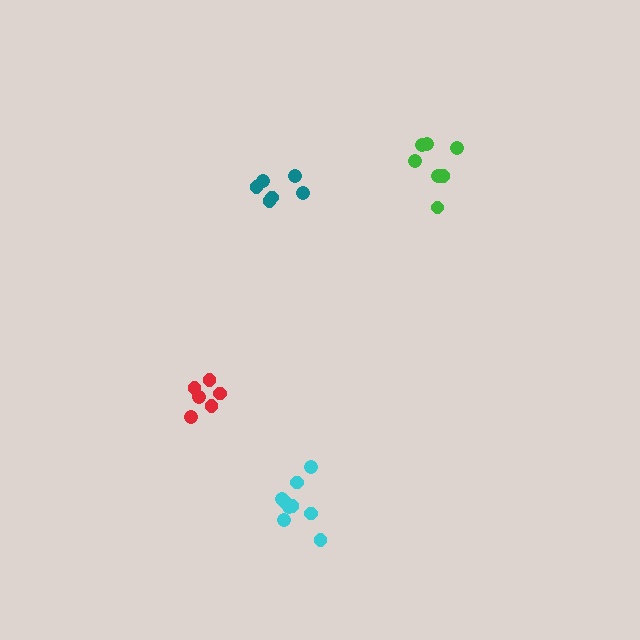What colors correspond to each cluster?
The clusters are colored: red, green, cyan, teal.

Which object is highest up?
The green cluster is topmost.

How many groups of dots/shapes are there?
There are 4 groups.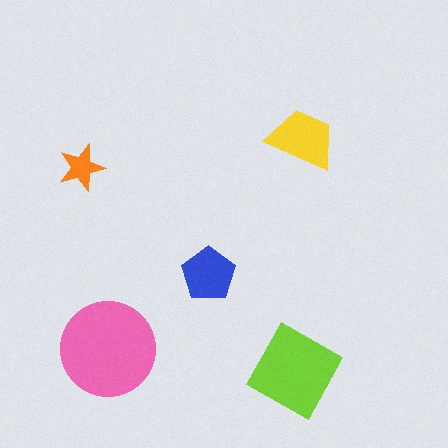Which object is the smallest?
The orange star.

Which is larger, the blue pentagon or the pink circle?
The pink circle.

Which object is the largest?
The pink circle.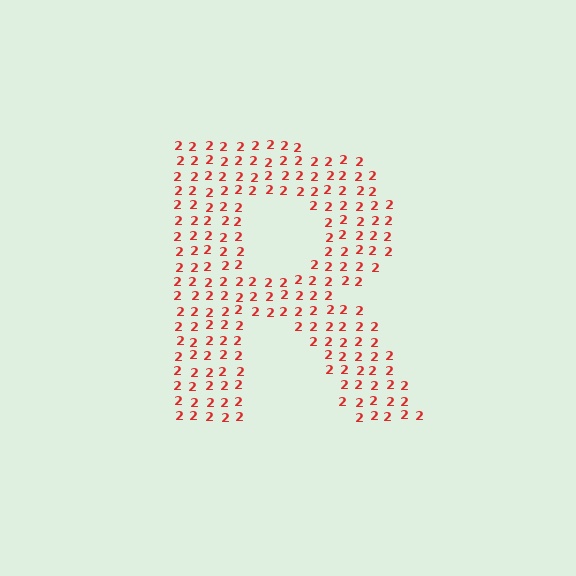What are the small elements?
The small elements are digit 2's.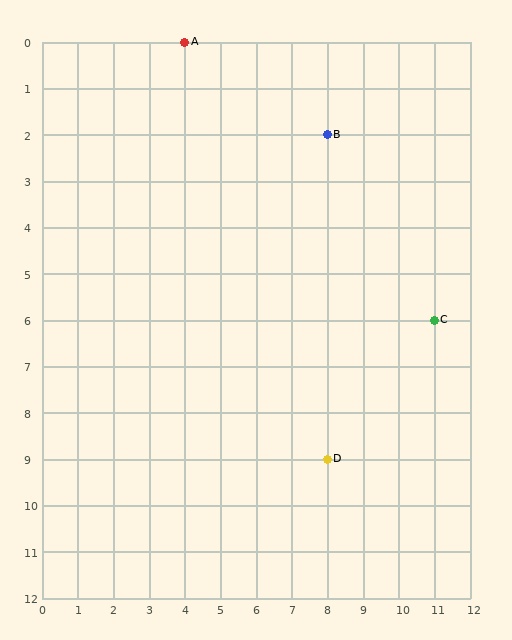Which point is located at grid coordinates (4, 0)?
Point A is at (4, 0).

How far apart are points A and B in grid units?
Points A and B are 4 columns and 2 rows apart (about 4.5 grid units diagonally).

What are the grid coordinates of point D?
Point D is at grid coordinates (8, 9).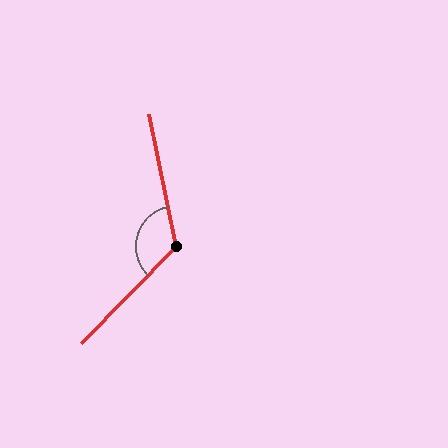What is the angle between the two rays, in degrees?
Approximately 124 degrees.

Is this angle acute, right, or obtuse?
It is obtuse.